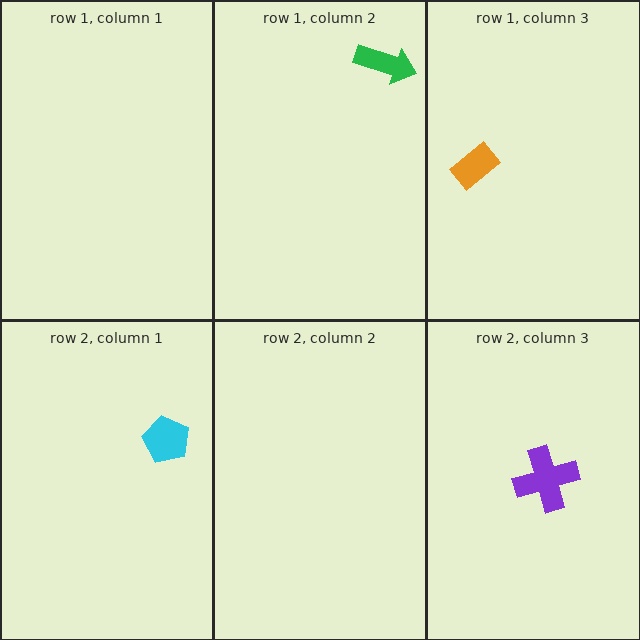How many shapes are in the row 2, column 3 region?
1.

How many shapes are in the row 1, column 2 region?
1.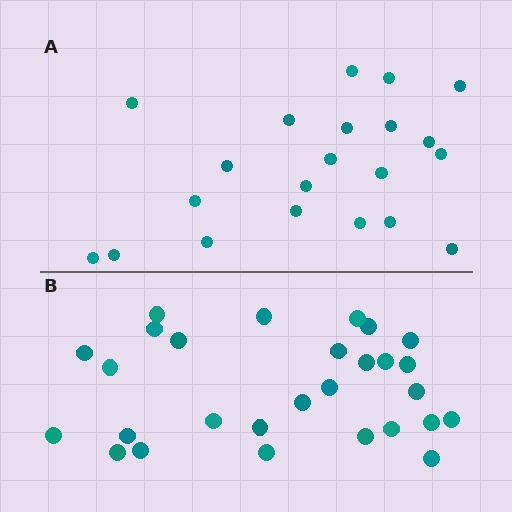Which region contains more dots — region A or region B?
Region B (the bottom region) has more dots.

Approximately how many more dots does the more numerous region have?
Region B has roughly 8 or so more dots than region A.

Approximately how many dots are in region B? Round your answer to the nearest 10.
About 30 dots. (The exact count is 28, which rounds to 30.)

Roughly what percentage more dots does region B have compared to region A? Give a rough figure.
About 35% more.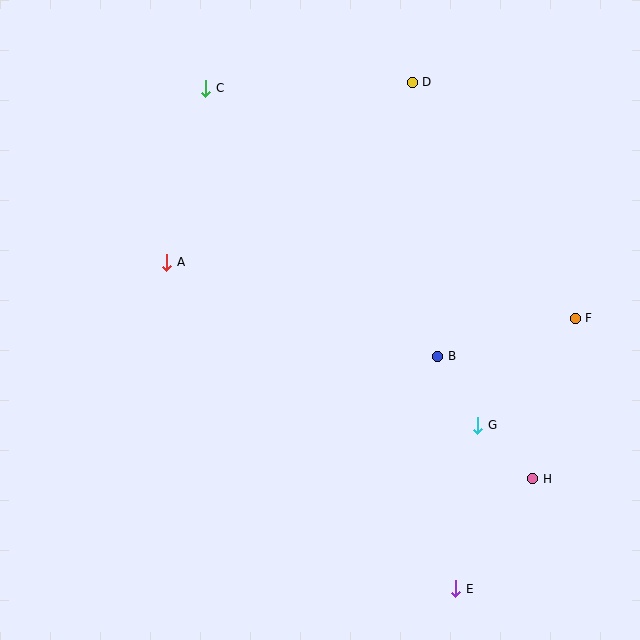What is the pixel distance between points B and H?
The distance between B and H is 155 pixels.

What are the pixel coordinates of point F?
Point F is at (575, 318).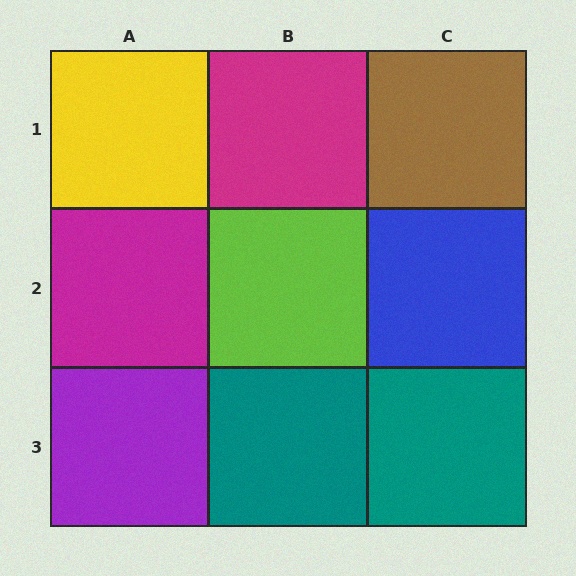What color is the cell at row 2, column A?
Magenta.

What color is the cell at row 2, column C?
Blue.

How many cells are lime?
1 cell is lime.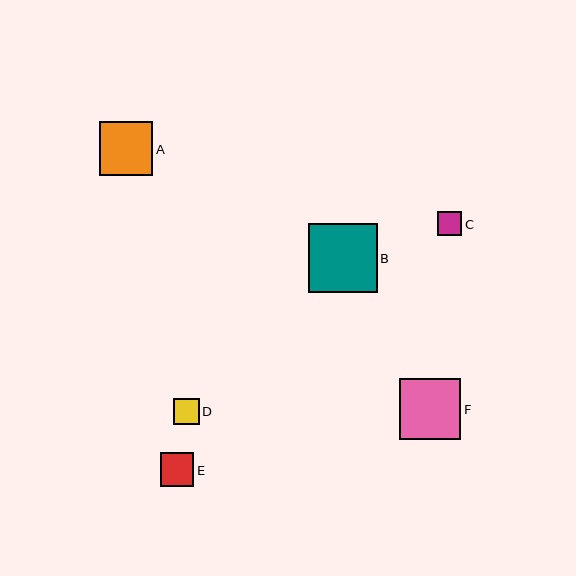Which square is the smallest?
Square C is the smallest with a size of approximately 24 pixels.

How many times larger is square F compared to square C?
Square F is approximately 2.6 times the size of square C.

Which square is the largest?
Square B is the largest with a size of approximately 69 pixels.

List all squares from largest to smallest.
From largest to smallest: B, F, A, E, D, C.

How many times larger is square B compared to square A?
Square B is approximately 1.3 times the size of square A.